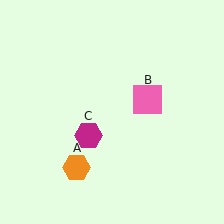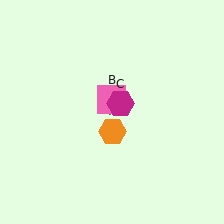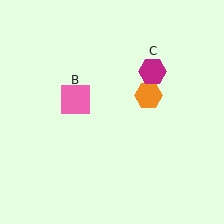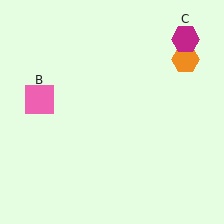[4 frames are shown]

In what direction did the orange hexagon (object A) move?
The orange hexagon (object A) moved up and to the right.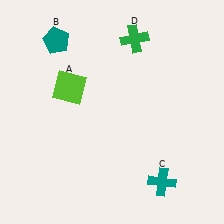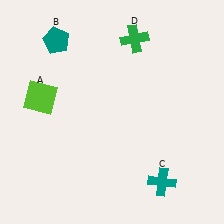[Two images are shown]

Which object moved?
The lime square (A) moved left.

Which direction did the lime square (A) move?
The lime square (A) moved left.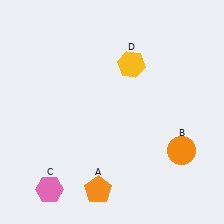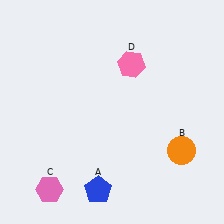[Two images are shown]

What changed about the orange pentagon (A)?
In Image 1, A is orange. In Image 2, it changed to blue.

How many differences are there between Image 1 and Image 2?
There are 2 differences between the two images.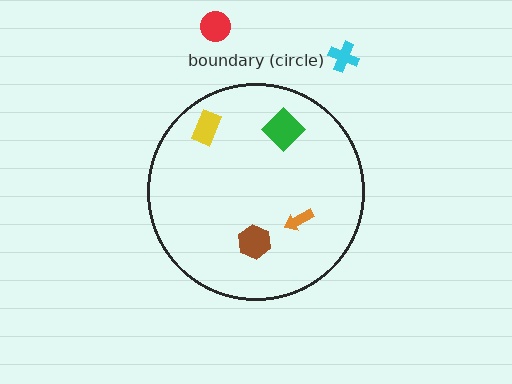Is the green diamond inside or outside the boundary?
Inside.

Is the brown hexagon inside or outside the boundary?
Inside.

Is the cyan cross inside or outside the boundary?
Outside.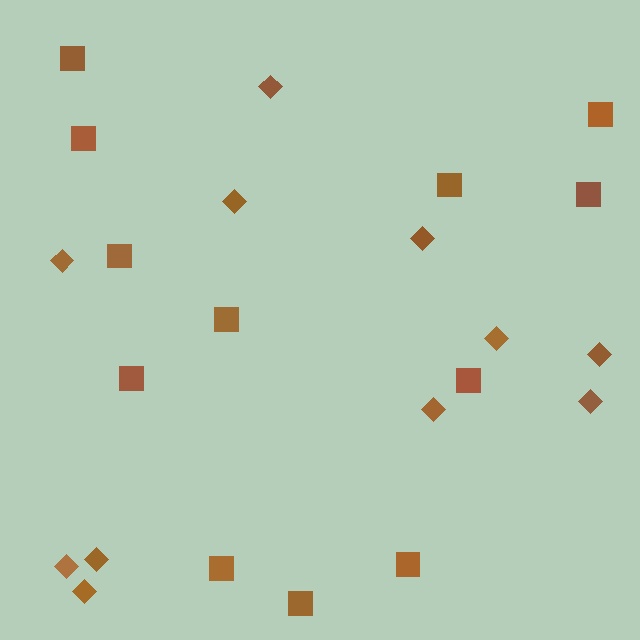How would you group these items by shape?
There are 2 groups: one group of diamonds (11) and one group of squares (12).